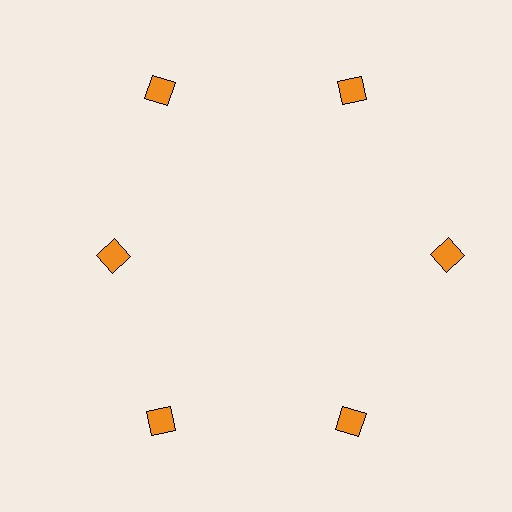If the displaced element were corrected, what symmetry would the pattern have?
It would have 6-fold rotational symmetry — the pattern would map onto itself every 60 degrees.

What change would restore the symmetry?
The symmetry would be restored by moving it outward, back onto the ring so that all 6 squares sit at equal angles and equal distance from the center.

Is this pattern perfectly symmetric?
No. The 6 orange squares are arranged in a ring, but one element near the 9 o'clock position is pulled inward toward the center, breaking the 6-fold rotational symmetry.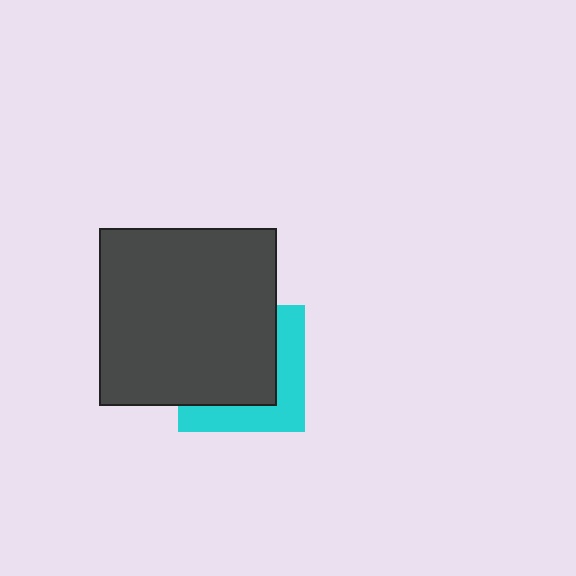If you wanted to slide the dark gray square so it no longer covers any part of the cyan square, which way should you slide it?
Slide it toward the upper-left — that is the most direct way to separate the two shapes.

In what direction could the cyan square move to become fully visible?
The cyan square could move toward the lower-right. That would shift it out from behind the dark gray square entirely.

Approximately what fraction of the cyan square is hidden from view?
Roughly 62% of the cyan square is hidden behind the dark gray square.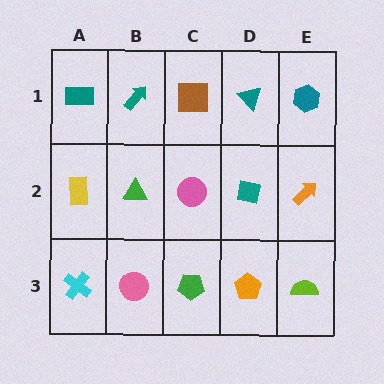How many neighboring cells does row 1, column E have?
2.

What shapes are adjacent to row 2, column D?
A teal triangle (row 1, column D), an orange pentagon (row 3, column D), a pink circle (row 2, column C), an orange arrow (row 2, column E).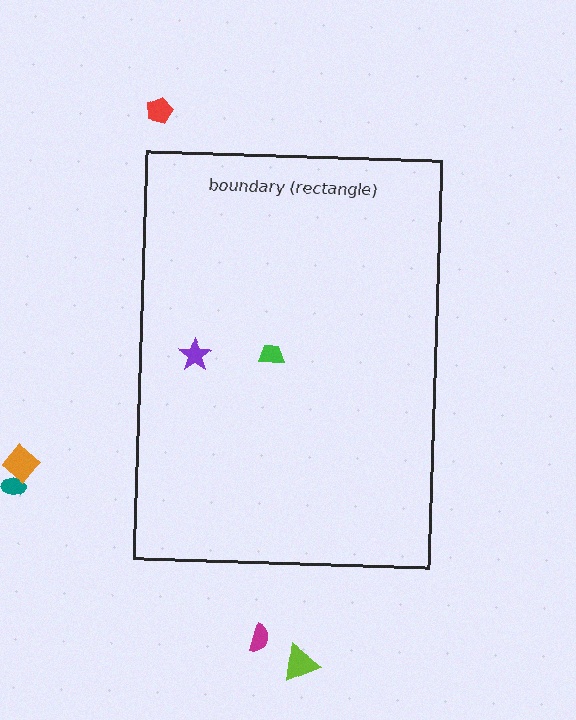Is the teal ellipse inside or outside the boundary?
Outside.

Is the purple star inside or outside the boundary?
Inside.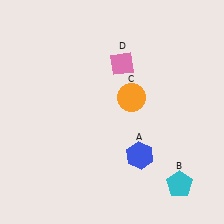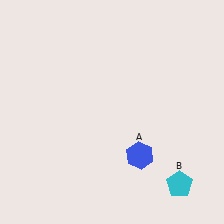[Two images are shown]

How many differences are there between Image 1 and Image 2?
There are 2 differences between the two images.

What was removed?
The orange circle (C), the pink diamond (D) were removed in Image 2.